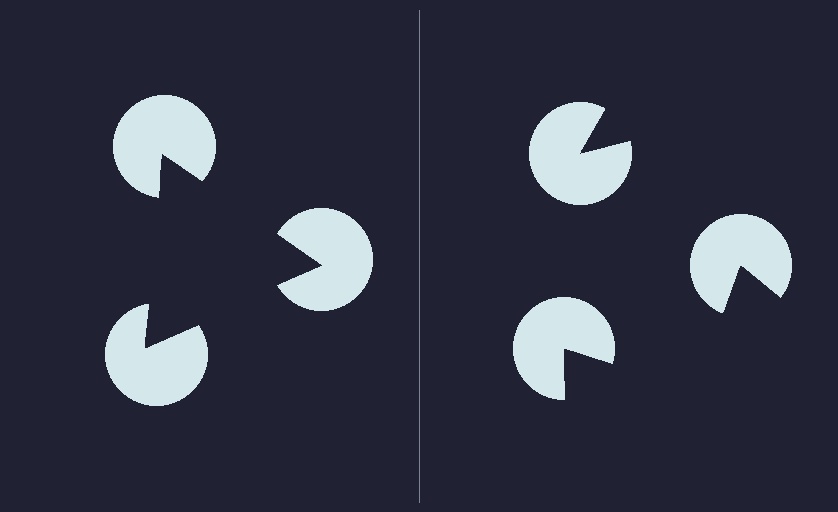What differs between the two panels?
The pac-man discs are positioned identically on both sides; only the wedge orientations differ. On the left they align to a triangle; on the right they are misaligned.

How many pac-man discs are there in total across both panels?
6 — 3 on each side.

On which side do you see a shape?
An illusory triangle appears on the left side. On the right side the wedge cuts are rotated, so no coherent shape forms.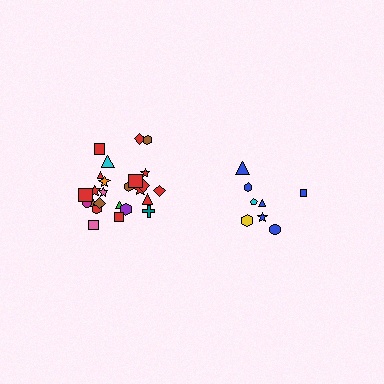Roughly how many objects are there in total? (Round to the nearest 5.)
Roughly 35 objects in total.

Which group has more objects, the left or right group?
The left group.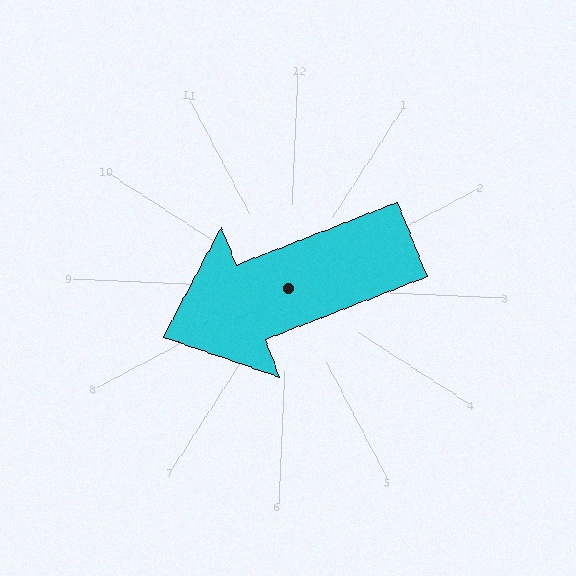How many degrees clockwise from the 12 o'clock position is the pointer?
Approximately 246 degrees.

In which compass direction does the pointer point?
Southwest.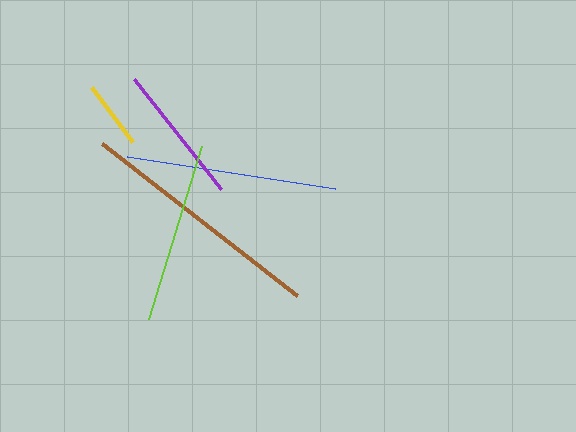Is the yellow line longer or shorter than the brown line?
The brown line is longer than the yellow line.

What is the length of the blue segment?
The blue segment is approximately 210 pixels long.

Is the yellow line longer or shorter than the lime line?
The lime line is longer than the yellow line.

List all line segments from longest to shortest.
From longest to shortest: brown, blue, lime, purple, yellow.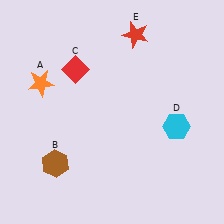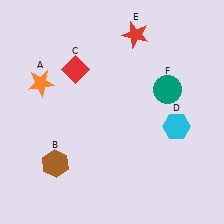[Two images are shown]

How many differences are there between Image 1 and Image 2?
There is 1 difference between the two images.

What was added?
A teal circle (F) was added in Image 2.